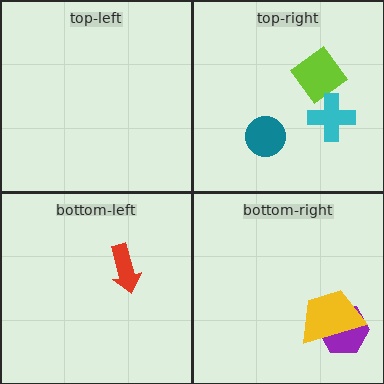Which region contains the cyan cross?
The top-right region.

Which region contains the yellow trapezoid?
The bottom-right region.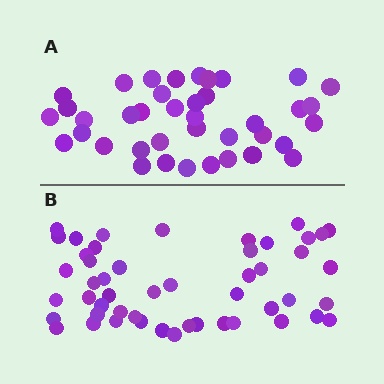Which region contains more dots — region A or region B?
Region B (the bottom region) has more dots.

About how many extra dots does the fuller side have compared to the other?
Region B has roughly 12 or so more dots than region A.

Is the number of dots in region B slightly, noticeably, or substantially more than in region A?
Region B has noticeably more, but not dramatically so. The ratio is roughly 1.3 to 1.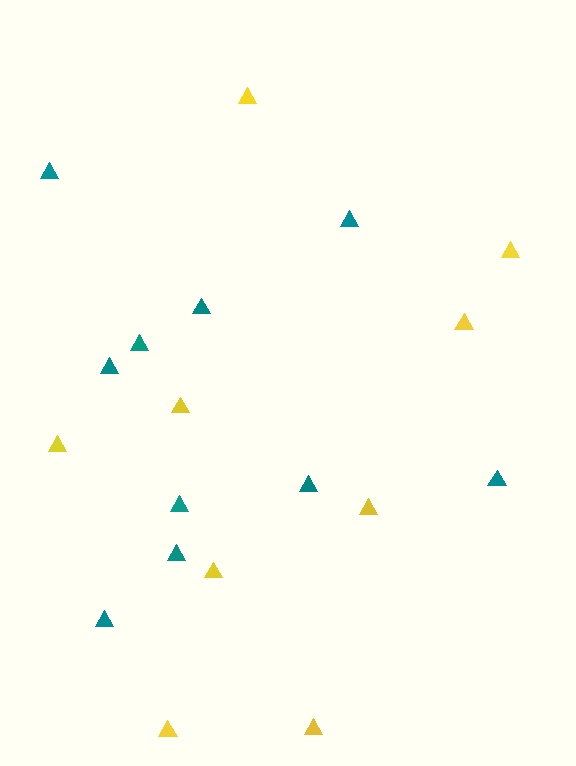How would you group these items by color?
There are 2 groups: one group of yellow triangles (9) and one group of teal triangles (10).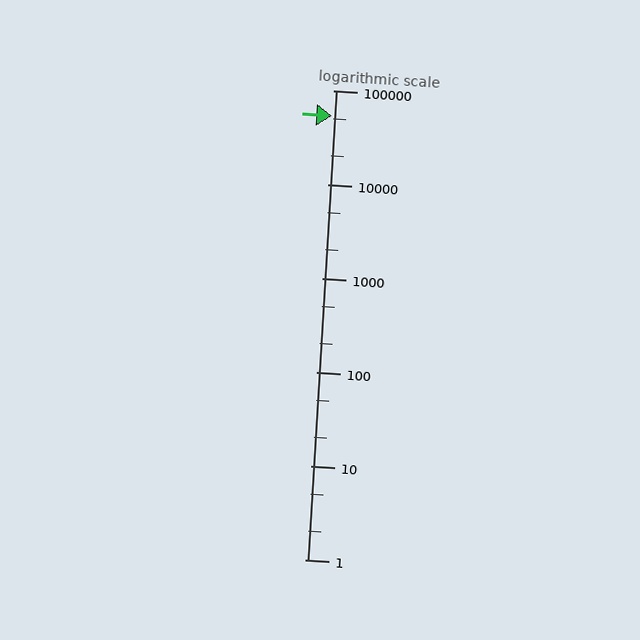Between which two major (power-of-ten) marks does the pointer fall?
The pointer is between 10000 and 100000.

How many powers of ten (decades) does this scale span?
The scale spans 5 decades, from 1 to 100000.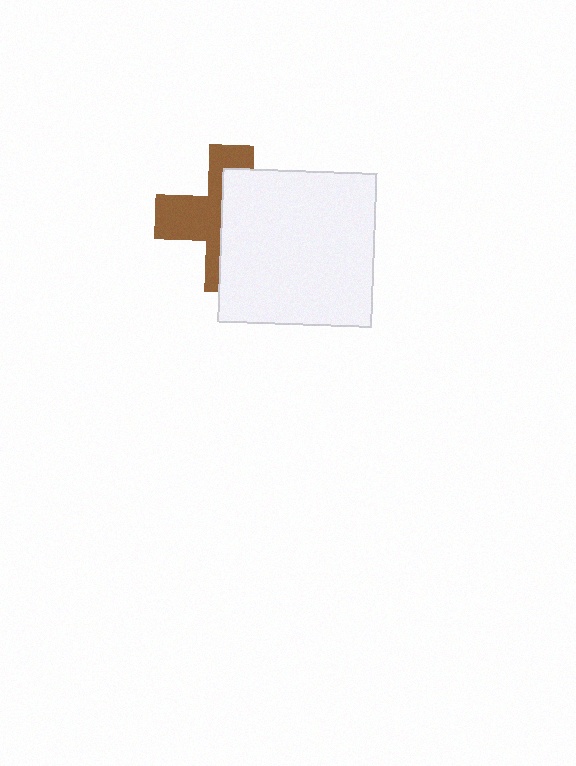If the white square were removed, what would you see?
You would see the complete brown cross.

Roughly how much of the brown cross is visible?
About half of it is visible (roughly 45%).